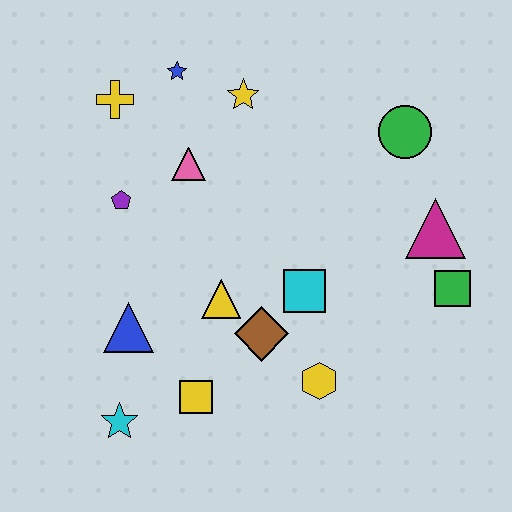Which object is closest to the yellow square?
The cyan star is closest to the yellow square.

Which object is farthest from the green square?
The yellow cross is farthest from the green square.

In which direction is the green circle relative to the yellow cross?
The green circle is to the right of the yellow cross.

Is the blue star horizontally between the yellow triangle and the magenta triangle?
No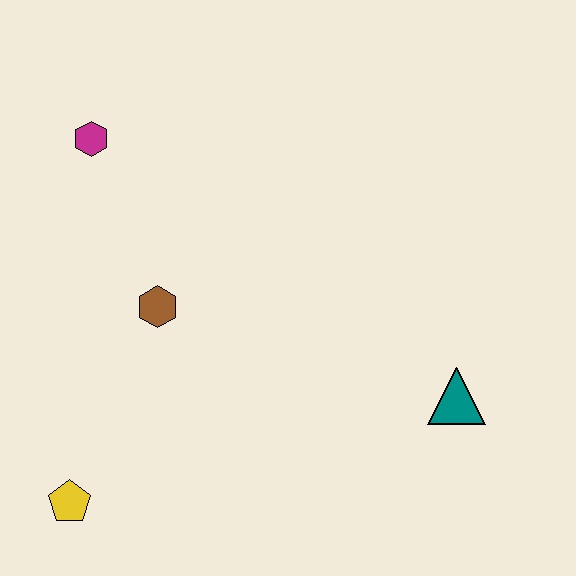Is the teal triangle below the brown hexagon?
Yes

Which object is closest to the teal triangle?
The brown hexagon is closest to the teal triangle.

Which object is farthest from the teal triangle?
The magenta hexagon is farthest from the teal triangle.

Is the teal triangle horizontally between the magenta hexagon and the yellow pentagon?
No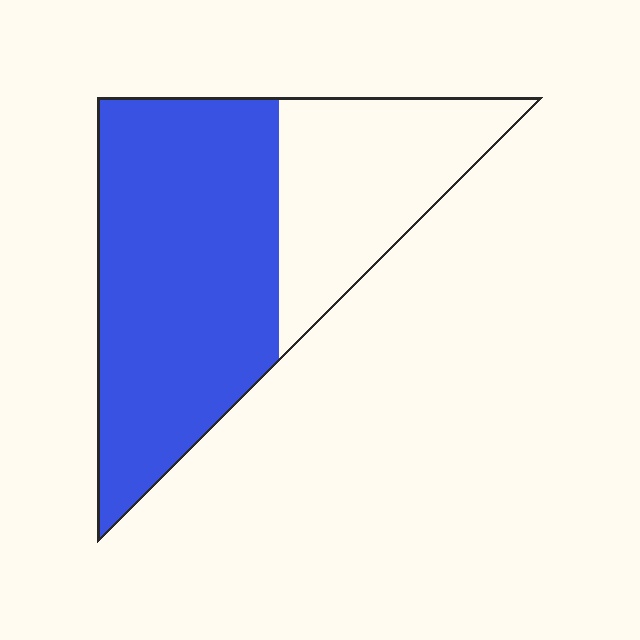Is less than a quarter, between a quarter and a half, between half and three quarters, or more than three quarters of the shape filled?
Between half and three quarters.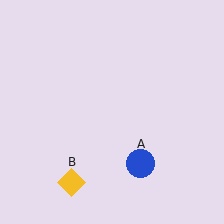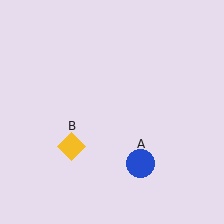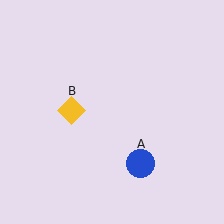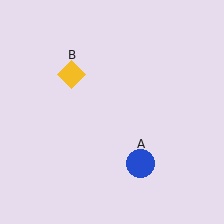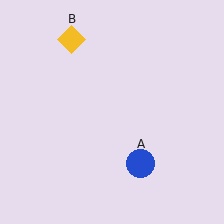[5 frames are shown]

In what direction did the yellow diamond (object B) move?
The yellow diamond (object B) moved up.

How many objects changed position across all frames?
1 object changed position: yellow diamond (object B).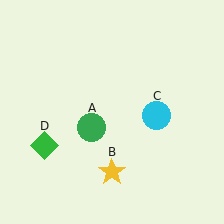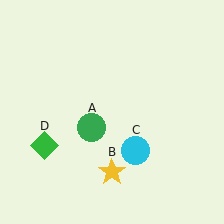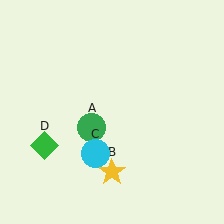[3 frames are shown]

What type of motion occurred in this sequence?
The cyan circle (object C) rotated clockwise around the center of the scene.